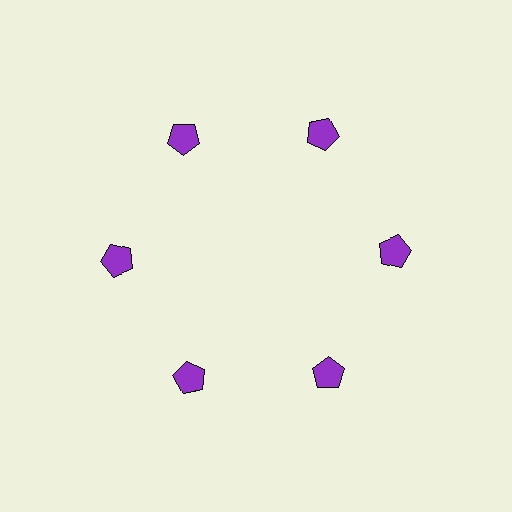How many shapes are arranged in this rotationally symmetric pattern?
There are 6 shapes, arranged in 6 groups of 1.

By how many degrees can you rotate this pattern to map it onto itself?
The pattern maps onto itself every 60 degrees of rotation.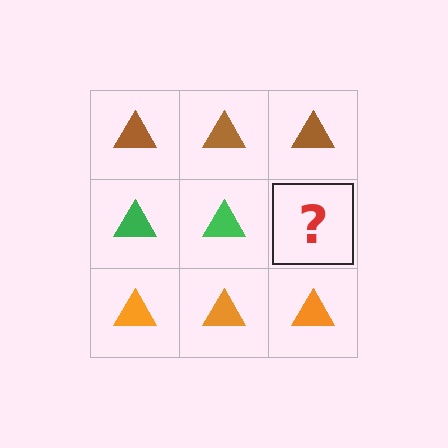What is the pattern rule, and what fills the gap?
The rule is that each row has a consistent color. The gap should be filled with a green triangle.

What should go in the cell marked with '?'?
The missing cell should contain a green triangle.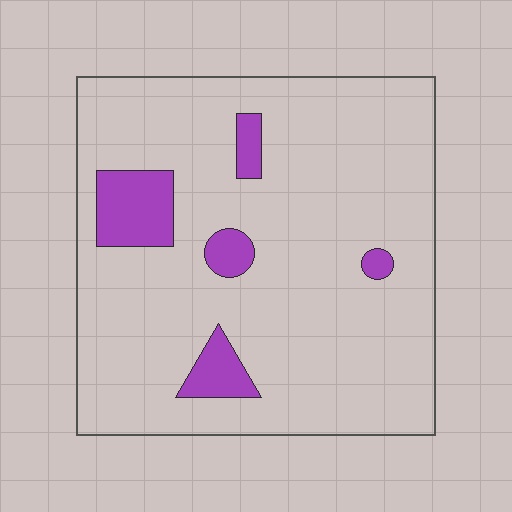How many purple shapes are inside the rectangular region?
5.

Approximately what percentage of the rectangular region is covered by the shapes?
Approximately 10%.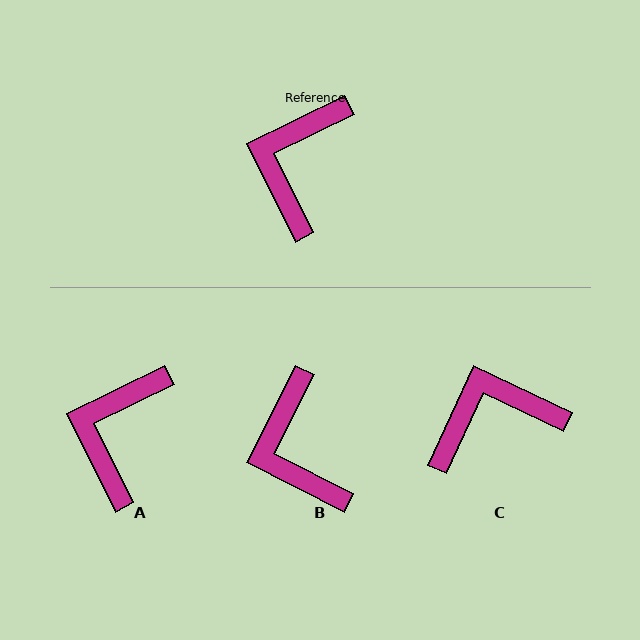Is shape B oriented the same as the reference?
No, it is off by about 37 degrees.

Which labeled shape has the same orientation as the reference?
A.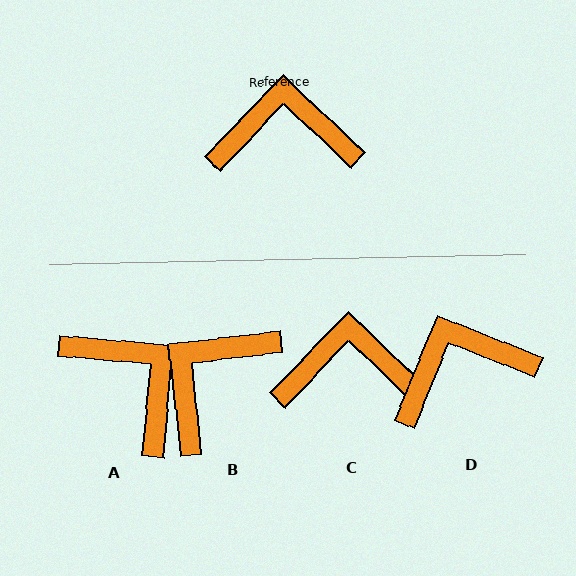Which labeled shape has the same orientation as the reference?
C.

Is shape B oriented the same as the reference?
No, it is off by about 50 degrees.